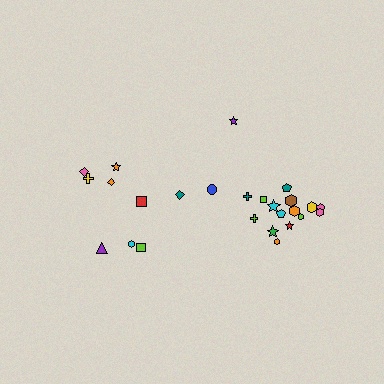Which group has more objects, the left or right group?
The right group.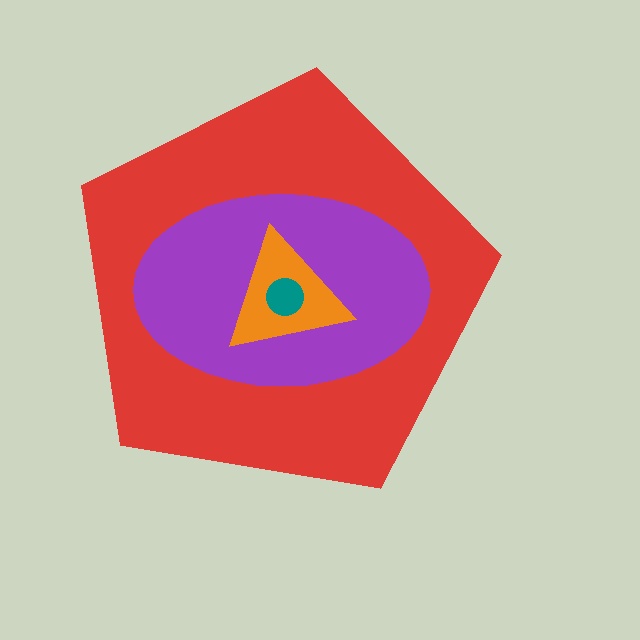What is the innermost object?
The teal circle.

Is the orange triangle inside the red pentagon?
Yes.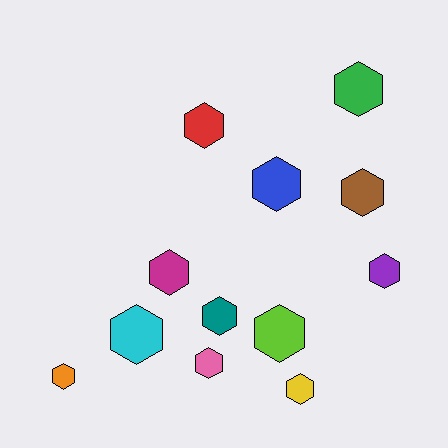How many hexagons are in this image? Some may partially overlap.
There are 12 hexagons.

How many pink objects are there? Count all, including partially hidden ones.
There is 1 pink object.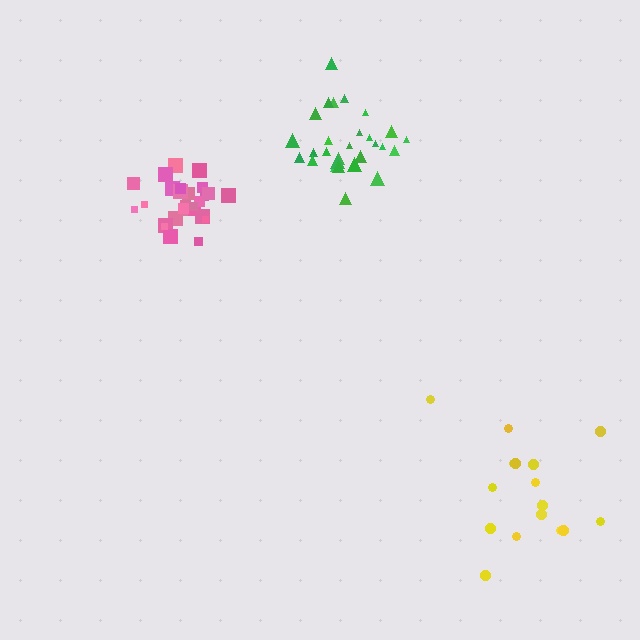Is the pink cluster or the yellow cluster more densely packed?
Pink.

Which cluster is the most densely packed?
Pink.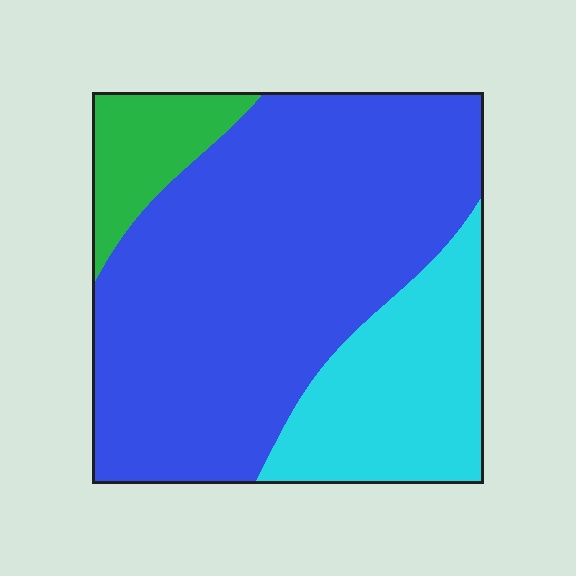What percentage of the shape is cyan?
Cyan takes up about one quarter (1/4) of the shape.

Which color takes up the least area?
Green, at roughly 10%.